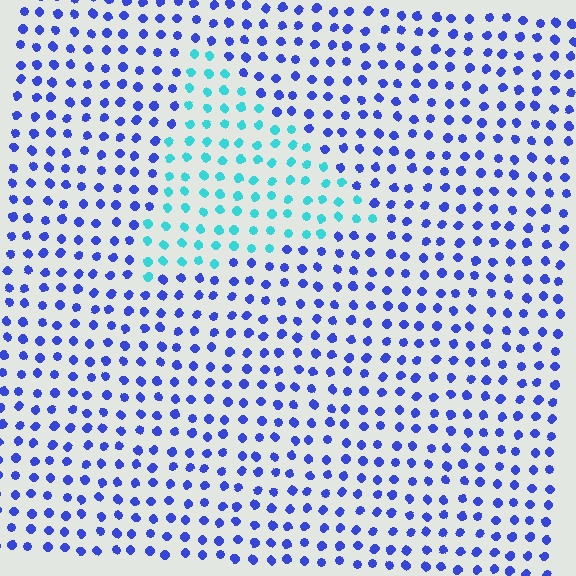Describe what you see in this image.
The image is filled with small blue elements in a uniform arrangement. A triangle-shaped region is visible where the elements are tinted to a slightly different hue, forming a subtle color boundary.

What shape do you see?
I see a triangle.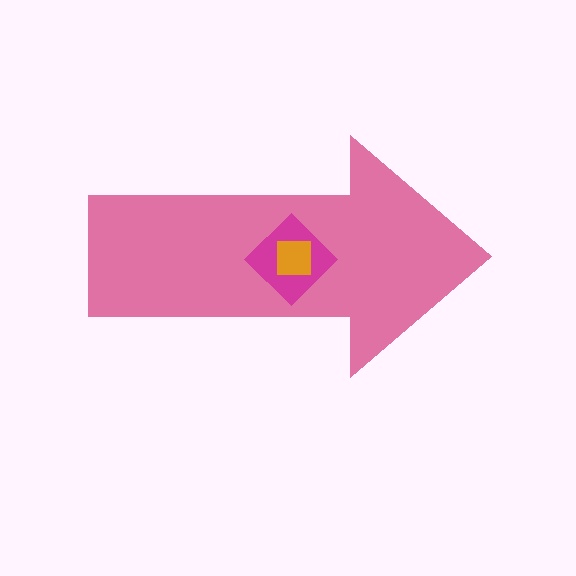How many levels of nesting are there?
3.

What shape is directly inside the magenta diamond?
The orange square.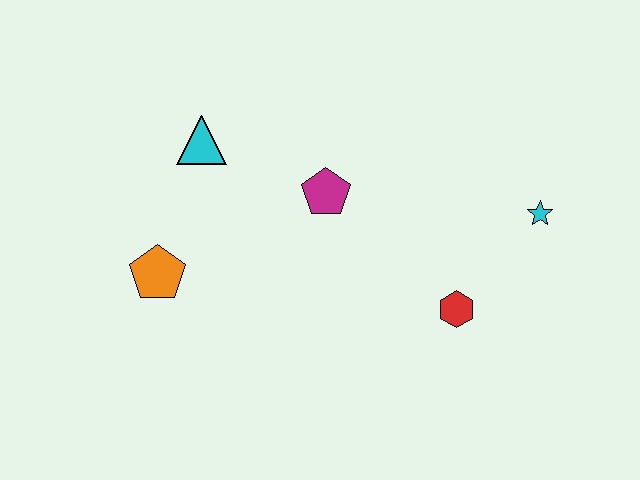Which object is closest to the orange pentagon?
The cyan triangle is closest to the orange pentagon.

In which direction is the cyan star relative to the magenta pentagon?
The cyan star is to the right of the magenta pentagon.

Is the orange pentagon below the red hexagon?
No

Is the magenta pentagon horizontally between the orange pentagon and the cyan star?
Yes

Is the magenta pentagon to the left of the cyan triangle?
No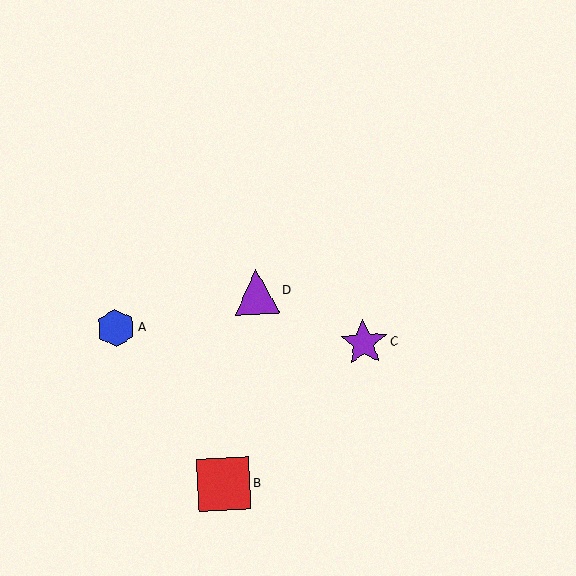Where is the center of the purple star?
The center of the purple star is at (364, 343).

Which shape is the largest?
The red square (labeled B) is the largest.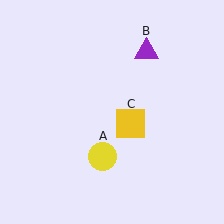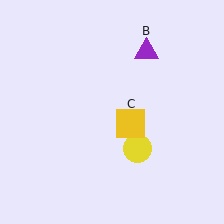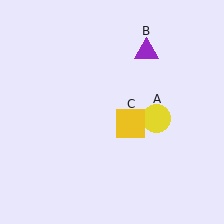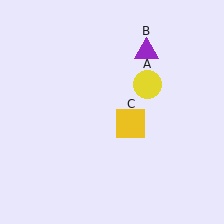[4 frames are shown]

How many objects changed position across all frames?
1 object changed position: yellow circle (object A).